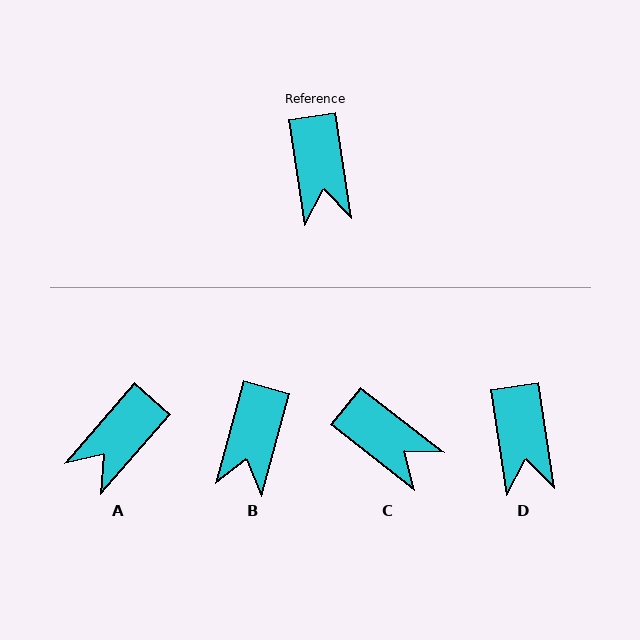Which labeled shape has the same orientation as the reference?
D.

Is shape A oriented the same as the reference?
No, it is off by about 49 degrees.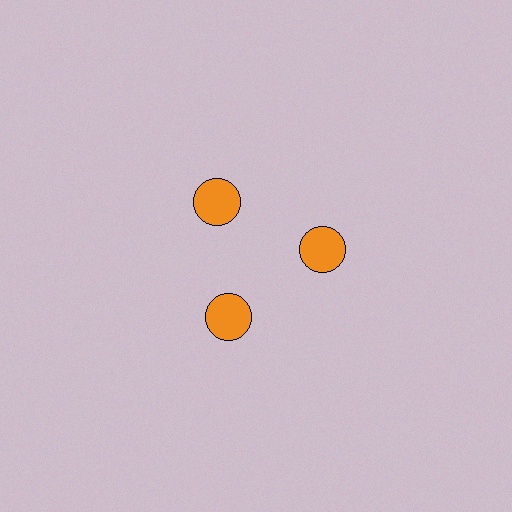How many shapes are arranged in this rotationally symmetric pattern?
There are 3 shapes, arranged in 3 groups of 1.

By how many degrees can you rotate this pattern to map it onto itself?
The pattern maps onto itself every 120 degrees of rotation.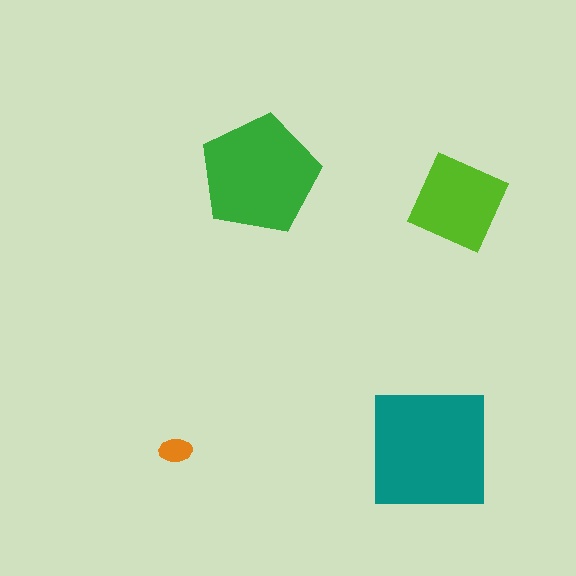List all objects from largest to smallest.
The teal square, the green pentagon, the lime diamond, the orange ellipse.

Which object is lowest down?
The orange ellipse is bottommost.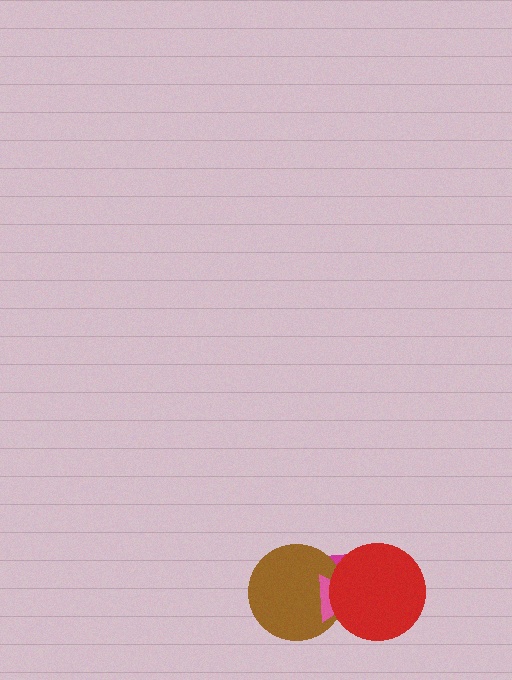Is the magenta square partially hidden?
Yes, it is partially covered by another shape.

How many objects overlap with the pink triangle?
3 objects overlap with the pink triangle.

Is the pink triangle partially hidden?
Yes, it is partially covered by another shape.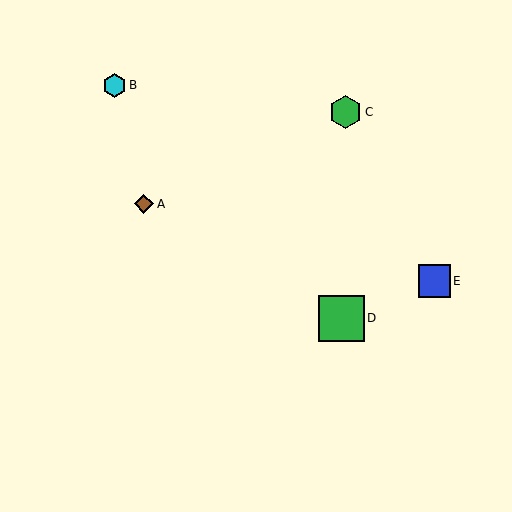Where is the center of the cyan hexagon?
The center of the cyan hexagon is at (114, 85).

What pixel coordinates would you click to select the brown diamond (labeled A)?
Click at (144, 204) to select the brown diamond A.